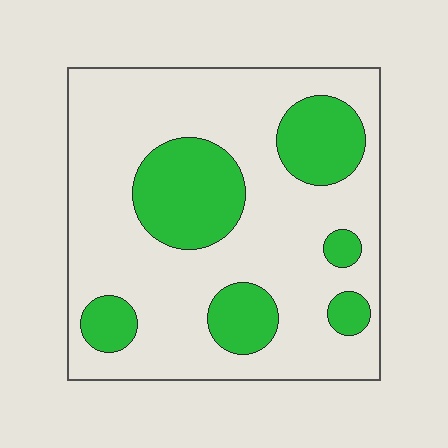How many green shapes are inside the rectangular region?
6.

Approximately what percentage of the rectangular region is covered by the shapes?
Approximately 25%.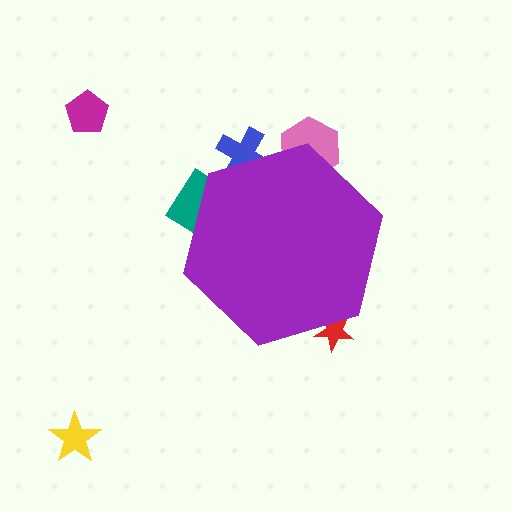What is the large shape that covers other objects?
A purple hexagon.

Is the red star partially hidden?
Yes, the red star is partially hidden behind the purple hexagon.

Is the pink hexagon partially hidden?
Yes, the pink hexagon is partially hidden behind the purple hexagon.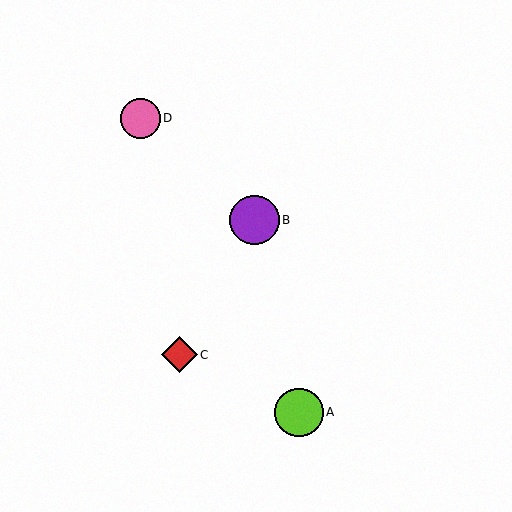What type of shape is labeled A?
Shape A is a lime circle.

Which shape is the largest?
The purple circle (labeled B) is the largest.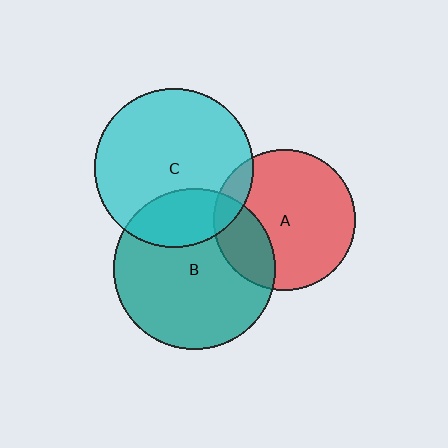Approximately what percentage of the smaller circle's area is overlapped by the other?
Approximately 25%.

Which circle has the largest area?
Circle B (teal).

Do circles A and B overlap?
Yes.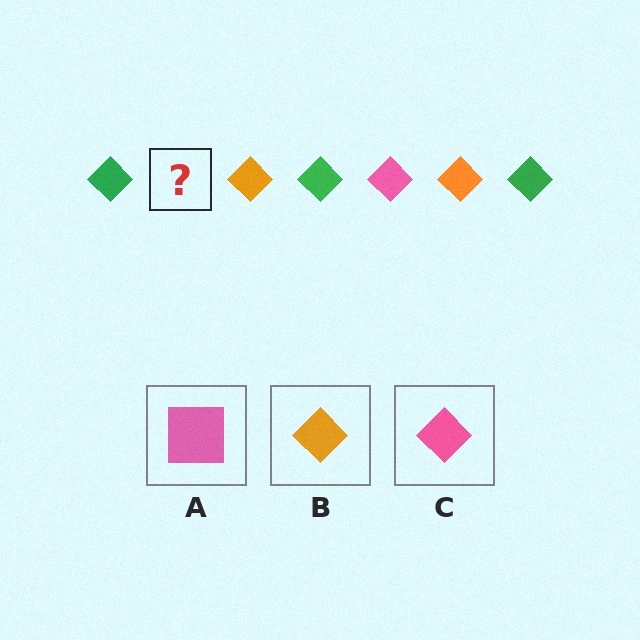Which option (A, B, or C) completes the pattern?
C.